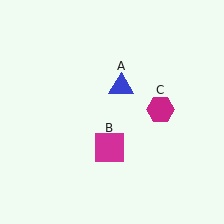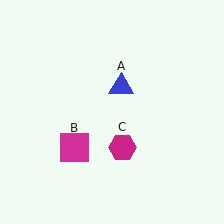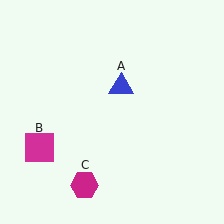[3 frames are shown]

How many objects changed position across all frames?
2 objects changed position: magenta square (object B), magenta hexagon (object C).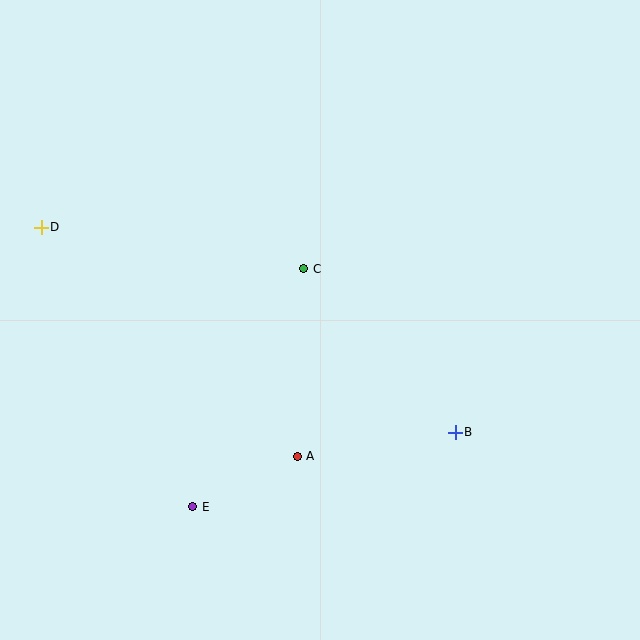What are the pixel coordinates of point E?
Point E is at (193, 507).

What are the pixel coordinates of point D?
Point D is at (41, 227).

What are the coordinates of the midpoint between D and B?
The midpoint between D and B is at (248, 330).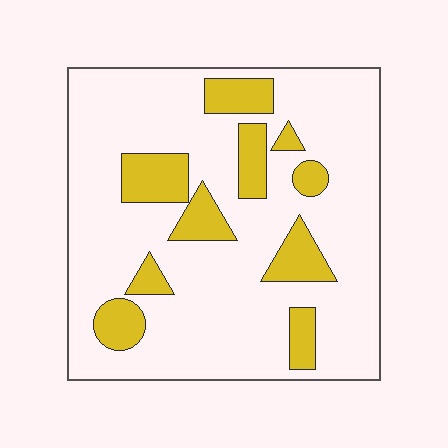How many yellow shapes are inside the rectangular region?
10.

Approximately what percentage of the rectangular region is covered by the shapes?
Approximately 20%.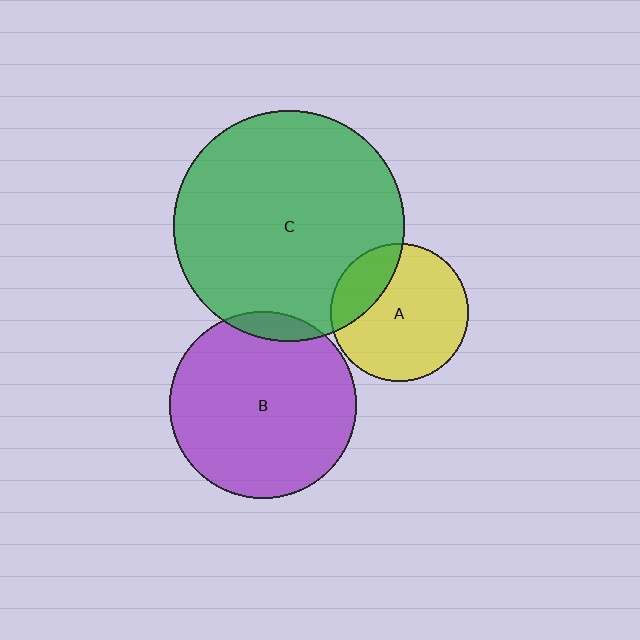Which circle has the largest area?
Circle C (green).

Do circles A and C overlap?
Yes.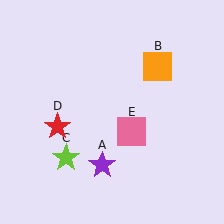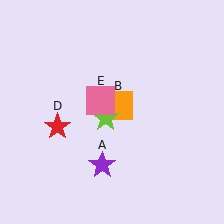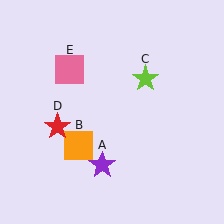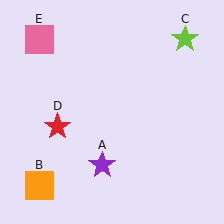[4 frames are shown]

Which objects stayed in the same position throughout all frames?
Purple star (object A) and red star (object D) remained stationary.